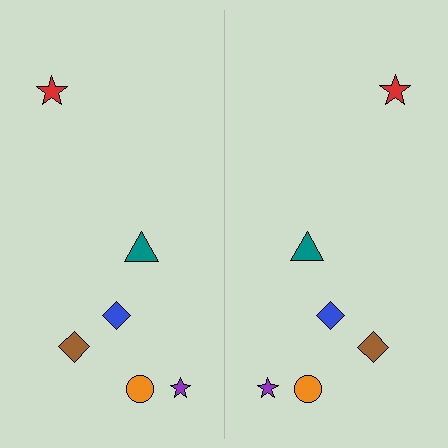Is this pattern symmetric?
Yes, this pattern has bilateral (reflection) symmetry.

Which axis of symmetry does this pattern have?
The pattern has a vertical axis of symmetry running through the center of the image.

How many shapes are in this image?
There are 12 shapes in this image.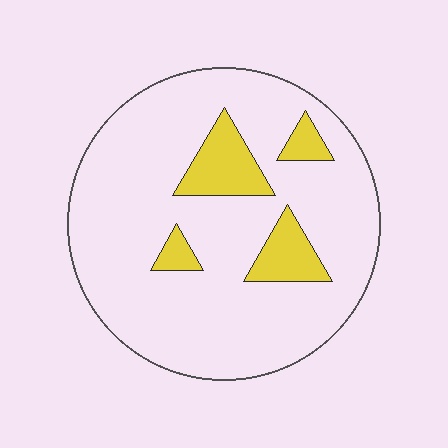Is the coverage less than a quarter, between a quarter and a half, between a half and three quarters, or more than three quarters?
Less than a quarter.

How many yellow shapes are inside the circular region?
4.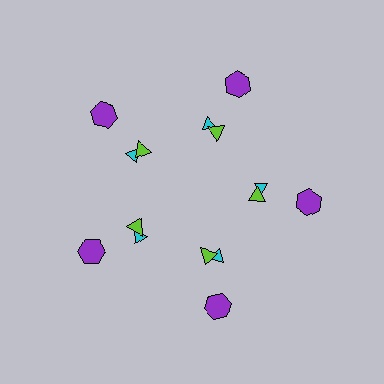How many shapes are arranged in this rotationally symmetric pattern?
There are 15 shapes, arranged in 5 groups of 3.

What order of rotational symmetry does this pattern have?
This pattern has 5-fold rotational symmetry.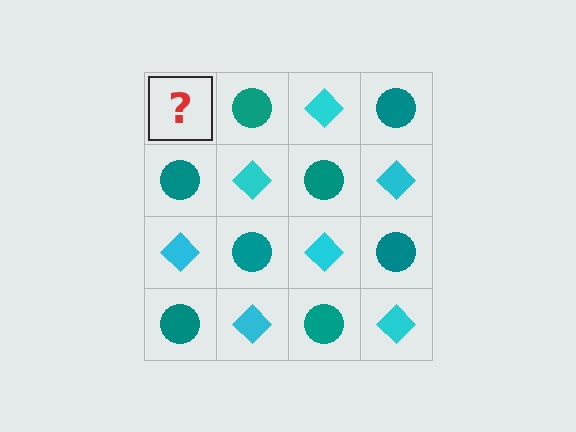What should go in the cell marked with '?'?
The missing cell should contain a cyan diamond.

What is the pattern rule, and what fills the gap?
The rule is that it alternates cyan diamond and teal circle in a checkerboard pattern. The gap should be filled with a cyan diamond.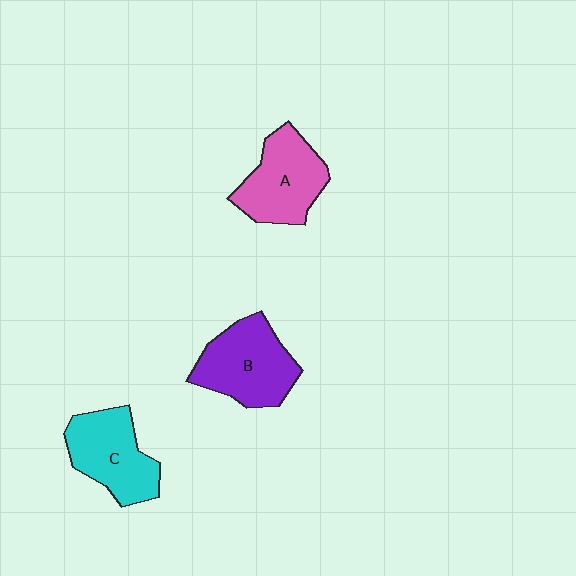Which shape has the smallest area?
Shape A (pink).